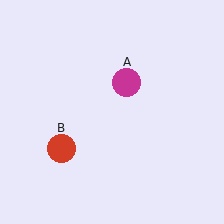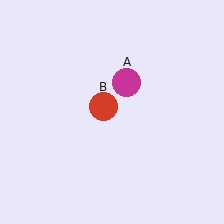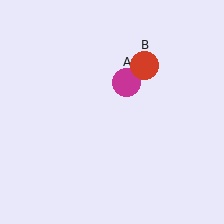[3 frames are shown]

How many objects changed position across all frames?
1 object changed position: red circle (object B).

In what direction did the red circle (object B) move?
The red circle (object B) moved up and to the right.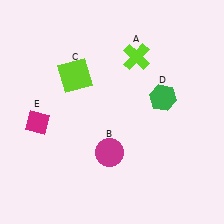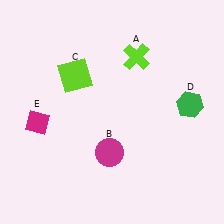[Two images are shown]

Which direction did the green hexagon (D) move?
The green hexagon (D) moved right.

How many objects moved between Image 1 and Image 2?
1 object moved between the two images.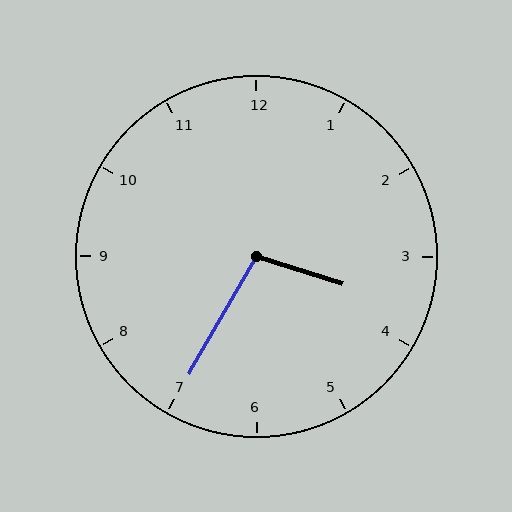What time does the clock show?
3:35.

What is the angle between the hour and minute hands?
Approximately 102 degrees.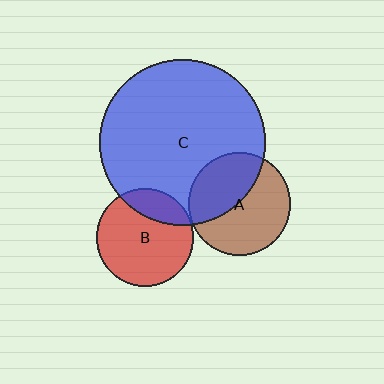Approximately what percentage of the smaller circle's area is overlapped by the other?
Approximately 20%.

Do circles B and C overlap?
Yes.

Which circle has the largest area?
Circle C (blue).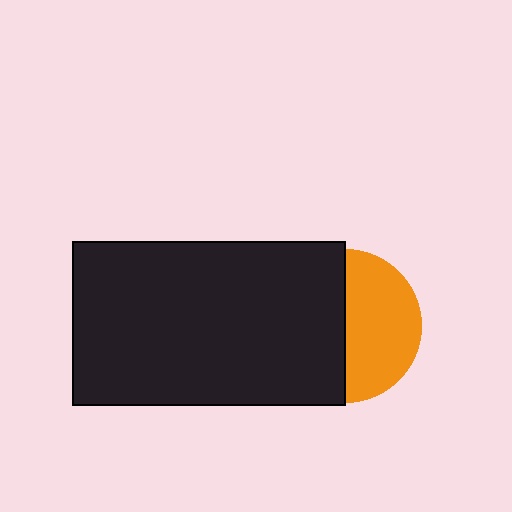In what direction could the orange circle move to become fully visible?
The orange circle could move right. That would shift it out from behind the black rectangle entirely.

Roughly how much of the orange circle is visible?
About half of it is visible (roughly 50%).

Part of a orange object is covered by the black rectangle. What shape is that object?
It is a circle.